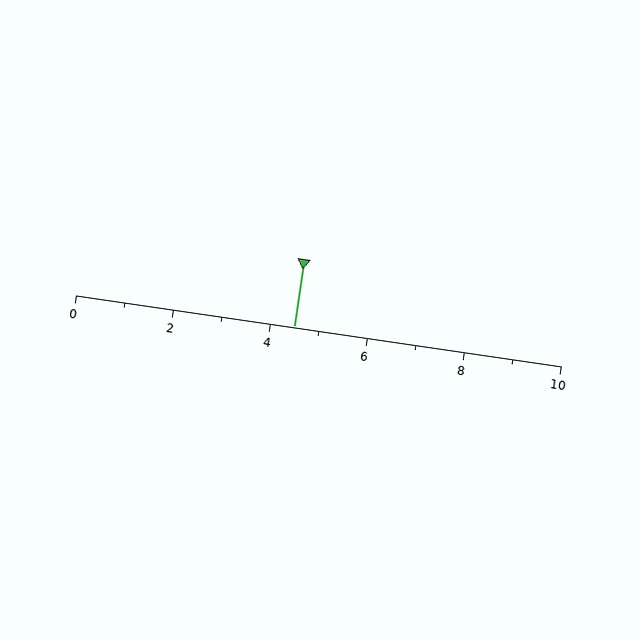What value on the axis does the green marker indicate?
The marker indicates approximately 4.5.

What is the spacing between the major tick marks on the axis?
The major ticks are spaced 2 apart.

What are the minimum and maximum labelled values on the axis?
The axis runs from 0 to 10.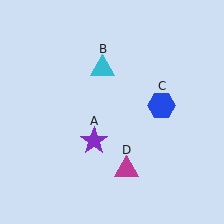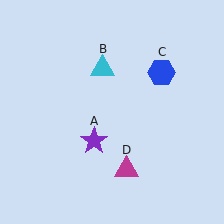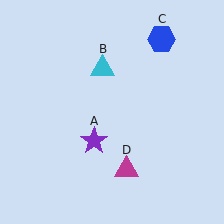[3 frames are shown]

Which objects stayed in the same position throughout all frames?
Purple star (object A) and cyan triangle (object B) and magenta triangle (object D) remained stationary.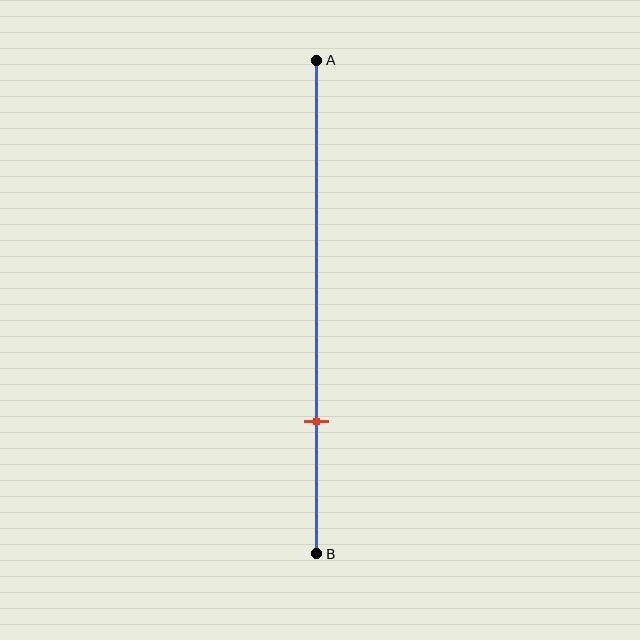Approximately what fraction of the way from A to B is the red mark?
The red mark is approximately 75% of the way from A to B.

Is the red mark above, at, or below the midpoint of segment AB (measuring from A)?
The red mark is below the midpoint of segment AB.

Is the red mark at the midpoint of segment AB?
No, the mark is at about 75% from A, not at the 50% midpoint.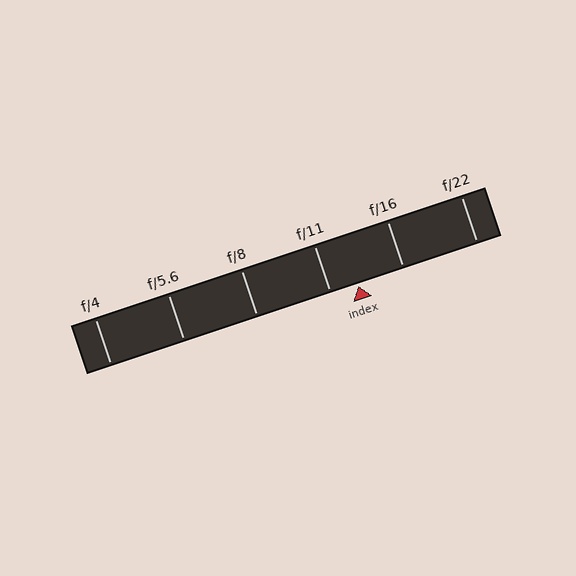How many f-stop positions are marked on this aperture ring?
There are 6 f-stop positions marked.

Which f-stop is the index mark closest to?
The index mark is closest to f/11.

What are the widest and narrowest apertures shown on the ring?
The widest aperture shown is f/4 and the narrowest is f/22.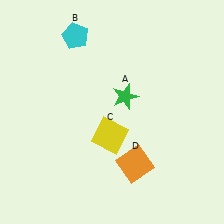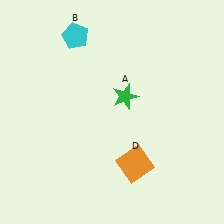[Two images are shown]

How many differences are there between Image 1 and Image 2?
There is 1 difference between the two images.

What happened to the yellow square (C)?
The yellow square (C) was removed in Image 2. It was in the bottom-left area of Image 1.